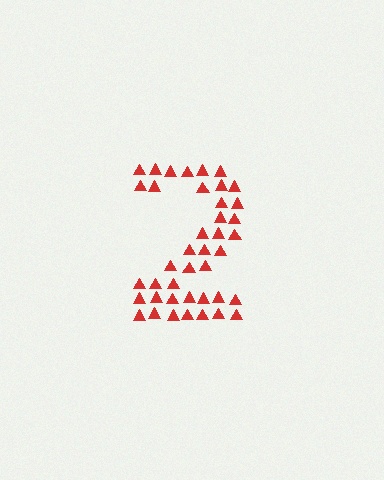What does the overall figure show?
The overall figure shows the digit 2.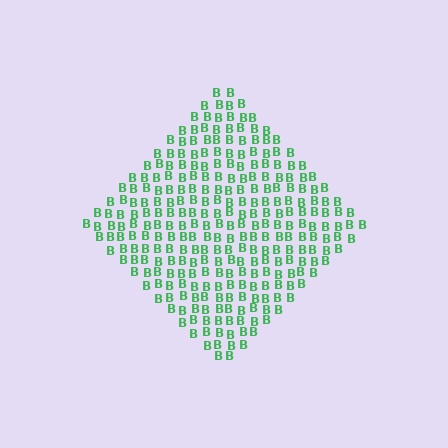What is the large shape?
The large shape is a diamond.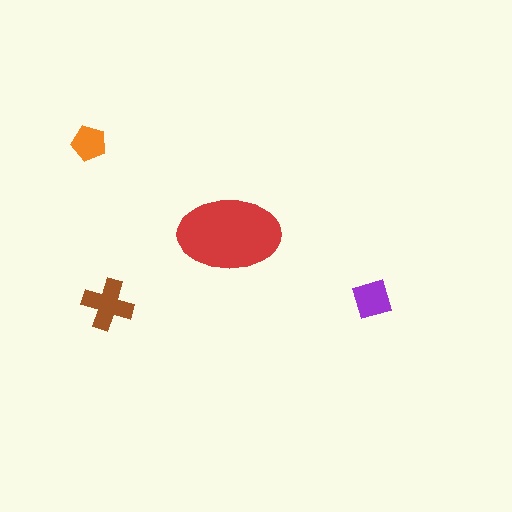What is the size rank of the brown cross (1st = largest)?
2nd.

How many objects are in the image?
There are 4 objects in the image.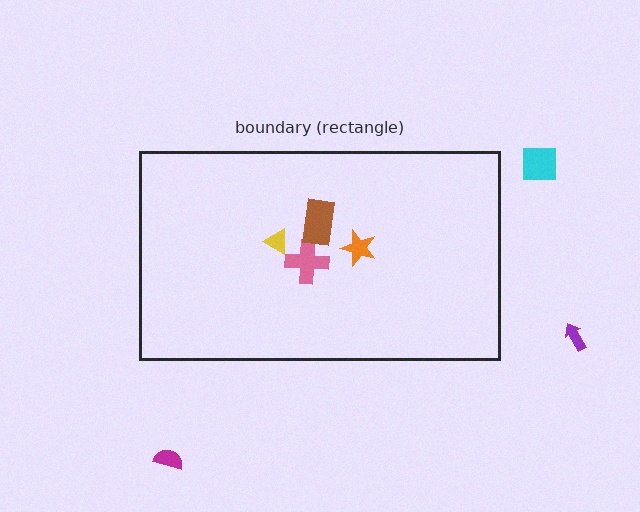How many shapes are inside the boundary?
4 inside, 3 outside.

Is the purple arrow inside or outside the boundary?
Outside.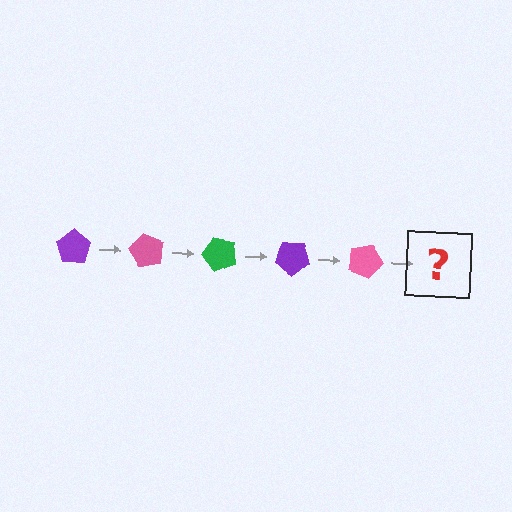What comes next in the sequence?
The next element should be a green pentagon, rotated 300 degrees from the start.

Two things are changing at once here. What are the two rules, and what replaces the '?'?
The two rules are that it rotates 60 degrees each step and the color cycles through purple, pink, and green. The '?' should be a green pentagon, rotated 300 degrees from the start.